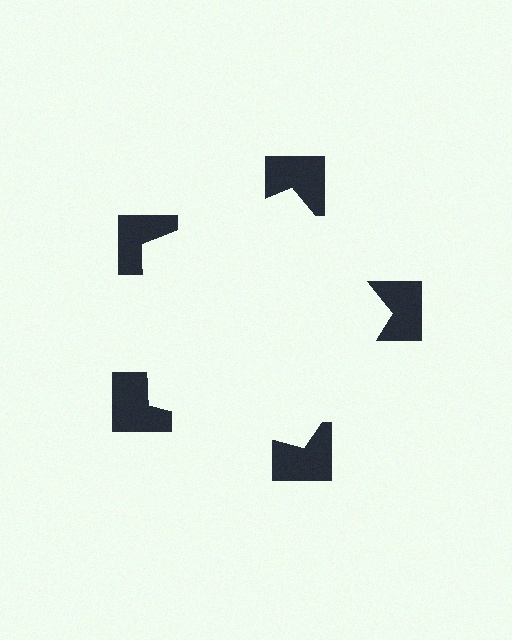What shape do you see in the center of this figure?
An illusory pentagon — its edges are inferred from the aligned wedge cuts in the notched squares, not physically drawn.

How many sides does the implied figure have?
5 sides.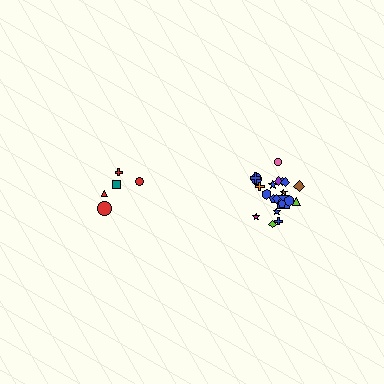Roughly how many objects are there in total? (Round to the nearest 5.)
Roughly 25 objects in total.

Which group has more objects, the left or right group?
The right group.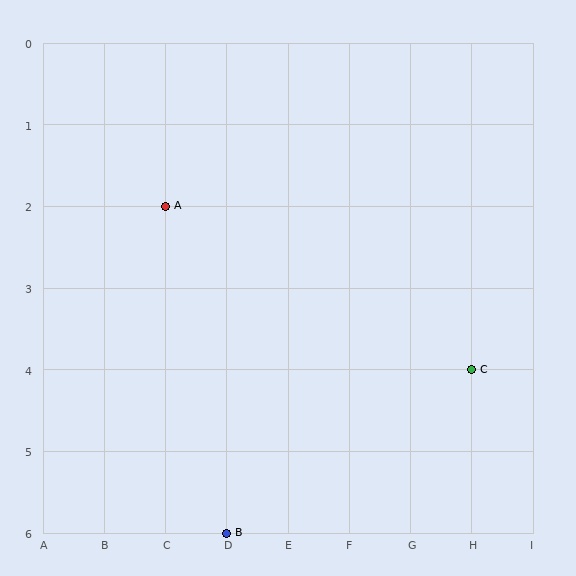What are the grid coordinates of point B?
Point B is at grid coordinates (D, 6).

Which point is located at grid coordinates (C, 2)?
Point A is at (C, 2).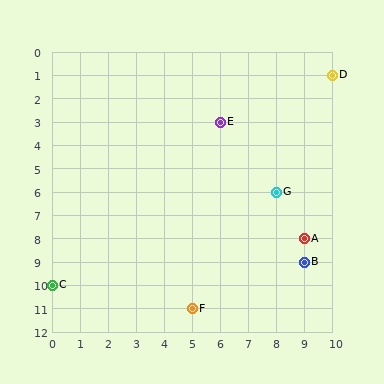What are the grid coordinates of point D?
Point D is at grid coordinates (10, 1).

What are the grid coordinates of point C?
Point C is at grid coordinates (0, 10).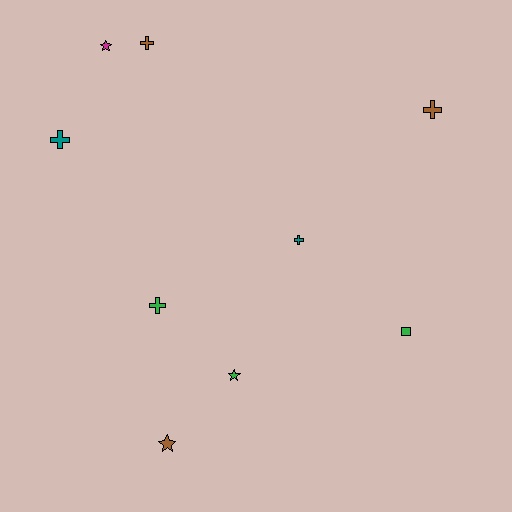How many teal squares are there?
There are no teal squares.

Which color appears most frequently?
Green, with 3 objects.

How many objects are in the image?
There are 9 objects.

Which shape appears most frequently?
Cross, with 5 objects.